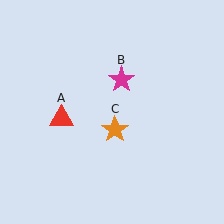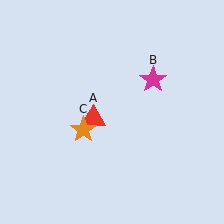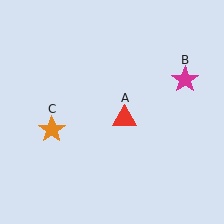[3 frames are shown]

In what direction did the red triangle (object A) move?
The red triangle (object A) moved right.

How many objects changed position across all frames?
3 objects changed position: red triangle (object A), magenta star (object B), orange star (object C).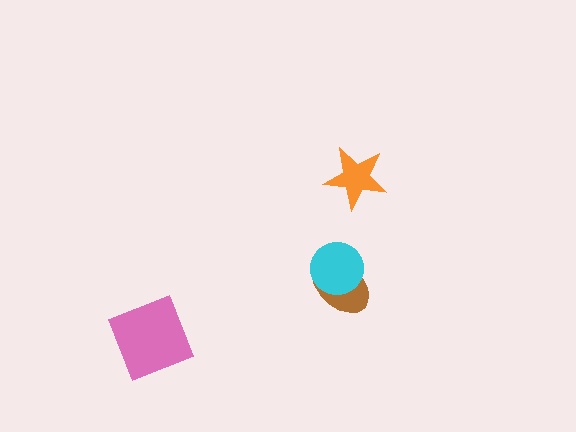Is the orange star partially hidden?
No, no other shape covers it.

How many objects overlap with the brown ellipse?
1 object overlaps with the brown ellipse.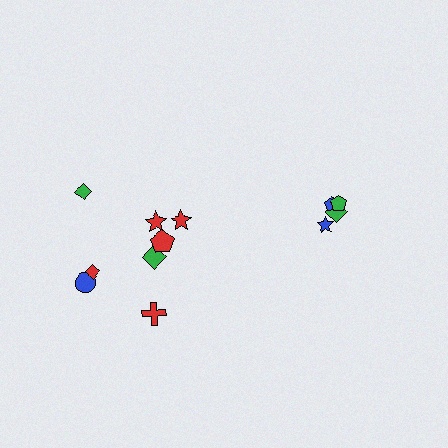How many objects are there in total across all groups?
There are 12 objects.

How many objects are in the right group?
There are 4 objects.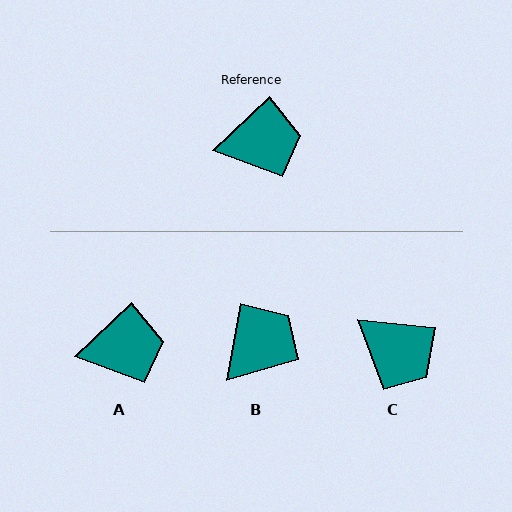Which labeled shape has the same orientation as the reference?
A.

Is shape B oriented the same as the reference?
No, it is off by about 37 degrees.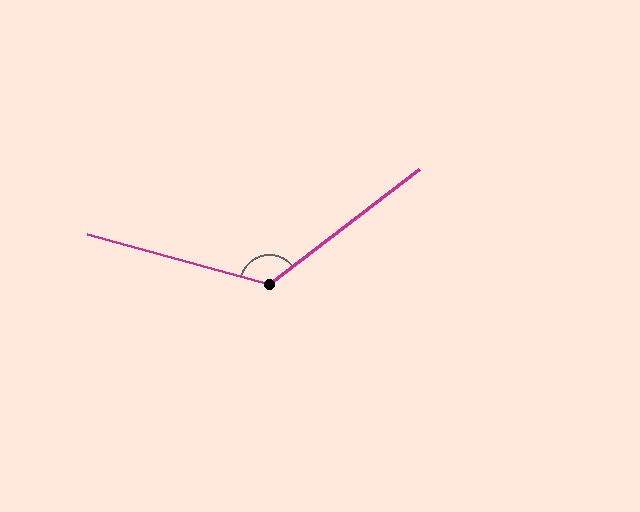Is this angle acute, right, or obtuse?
It is obtuse.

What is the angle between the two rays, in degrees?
Approximately 127 degrees.